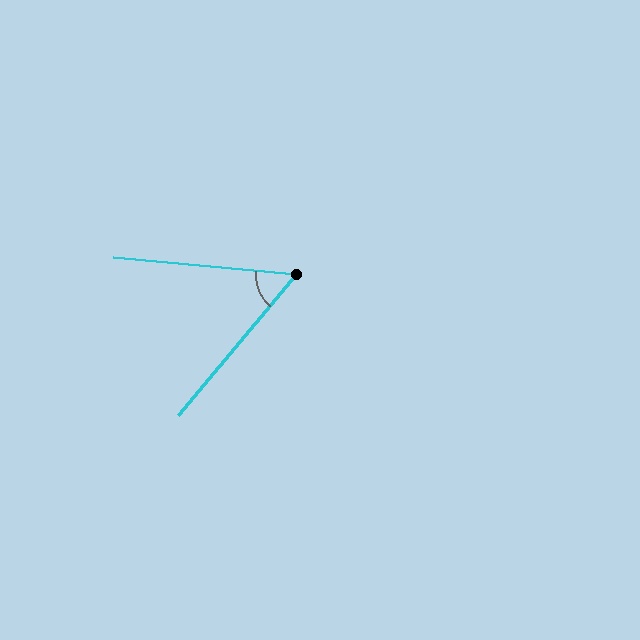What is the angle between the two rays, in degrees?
Approximately 56 degrees.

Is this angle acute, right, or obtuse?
It is acute.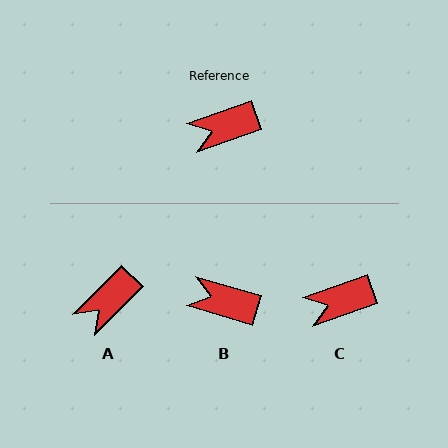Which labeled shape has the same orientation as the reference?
C.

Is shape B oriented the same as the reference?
No, it is off by about 36 degrees.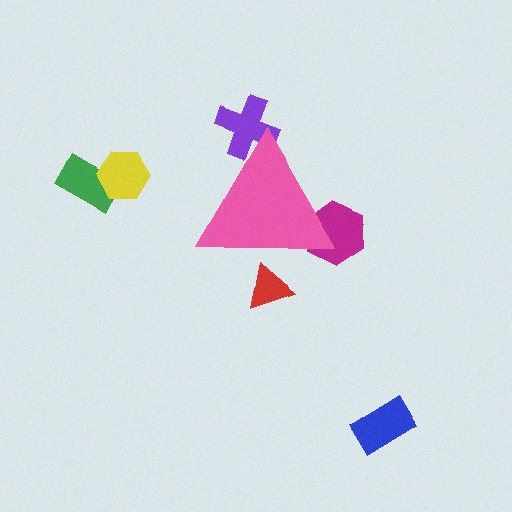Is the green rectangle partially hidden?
No, the green rectangle is fully visible.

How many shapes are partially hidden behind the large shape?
3 shapes are partially hidden.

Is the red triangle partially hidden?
Yes, the red triangle is partially hidden behind the pink triangle.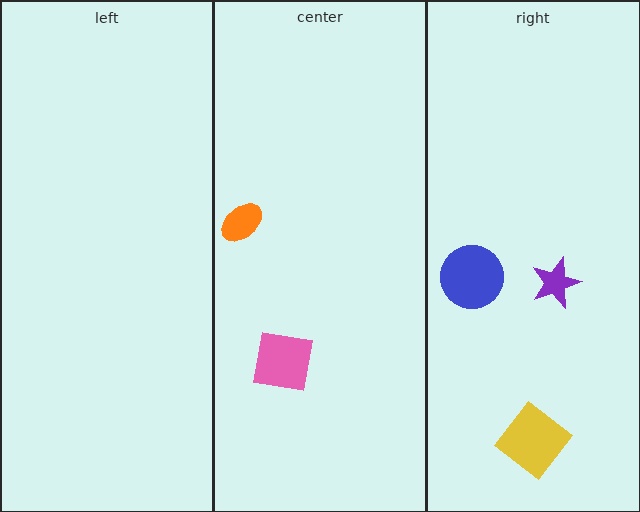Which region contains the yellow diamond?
The right region.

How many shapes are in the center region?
2.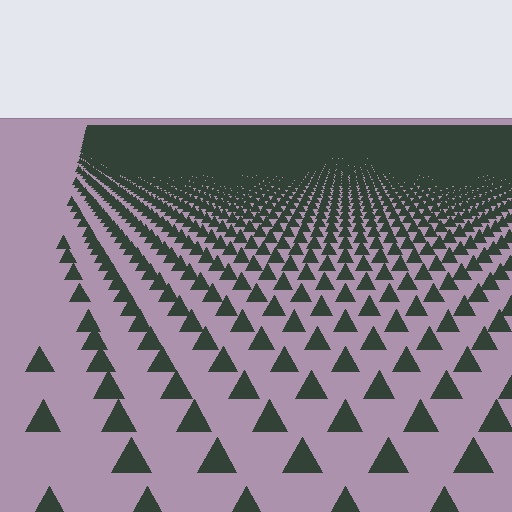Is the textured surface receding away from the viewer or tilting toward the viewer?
The surface is receding away from the viewer. Texture elements get smaller and denser toward the top.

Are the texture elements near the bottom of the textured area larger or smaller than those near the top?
Larger. Near the bottom, elements are closer to the viewer and appear at a bigger on-screen size.